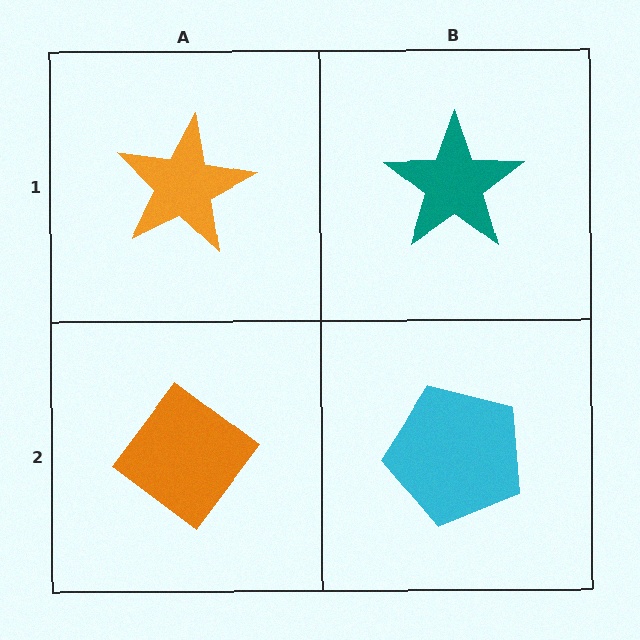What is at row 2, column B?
A cyan pentagon.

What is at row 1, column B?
A teal star.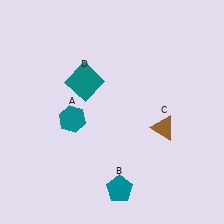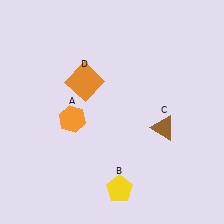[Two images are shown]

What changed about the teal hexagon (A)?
In Image 1, A is teal. In Image 2, it changed to orange.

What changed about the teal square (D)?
In Image 1, D is teal. In Image 2, it changed to orange.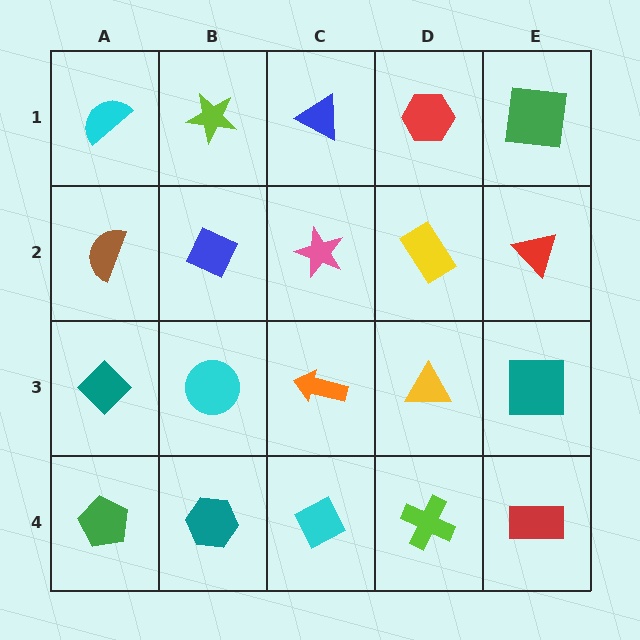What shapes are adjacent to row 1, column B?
A blue diamond (row 2, column B), a cyan semicircle (row 1, column A), a blue triangle (row 1, column C).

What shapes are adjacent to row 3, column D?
A yellow rectangle (row 2, column D), a lime cross (row 4, column D), an orange arrow (row 3, column C), a teal square (row 3, column E).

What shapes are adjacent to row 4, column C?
An orange arrow (row 3, column C), a teal hexagon (row 4, column B), a lime cross (row 4, column D).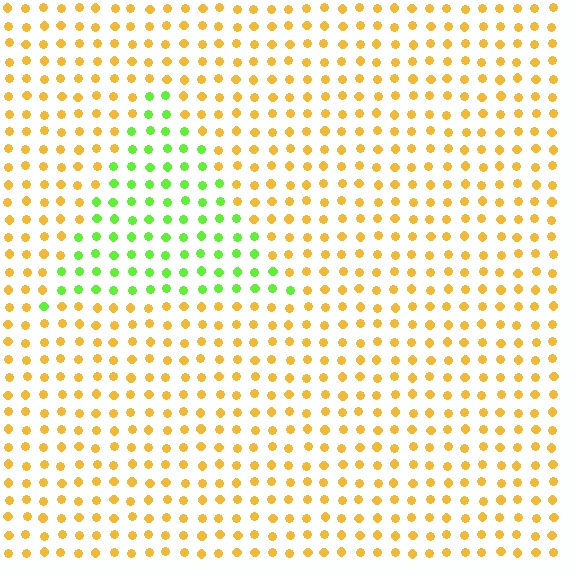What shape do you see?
I see a triangle.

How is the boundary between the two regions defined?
The boundary is defined purely by a slight shift in hue (about 65 degrees). Spacing, size, and orientation are identical on both sides.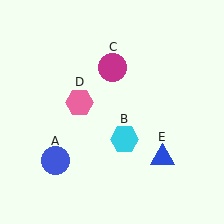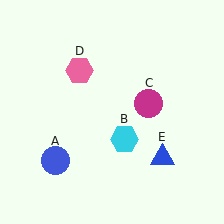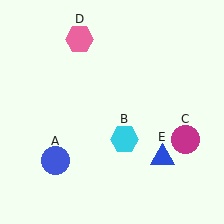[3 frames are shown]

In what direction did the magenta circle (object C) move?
The magenta circle (object C) moved down and to the right.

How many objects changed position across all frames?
2 objects changed position: magenta circle (object C), pink hexagon (object D).